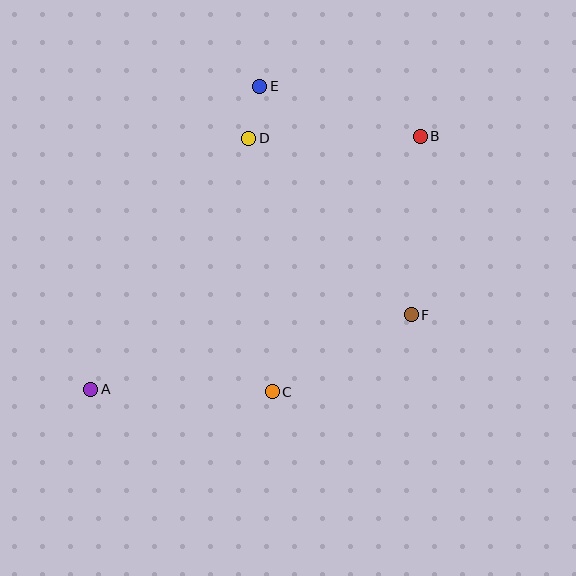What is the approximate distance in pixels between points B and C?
The distance between B and C is approximately 296 pixels.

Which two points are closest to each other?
Points D and E are closest to each other.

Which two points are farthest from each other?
Points A and B are farthest from each other.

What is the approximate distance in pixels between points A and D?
The distance between A and D is approximately 296 pixels.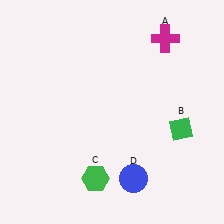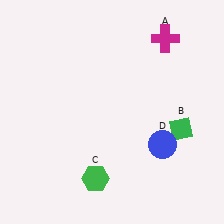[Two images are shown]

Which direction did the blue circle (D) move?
The blue circle (D) moved up.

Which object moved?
The blue circle (D) moved up.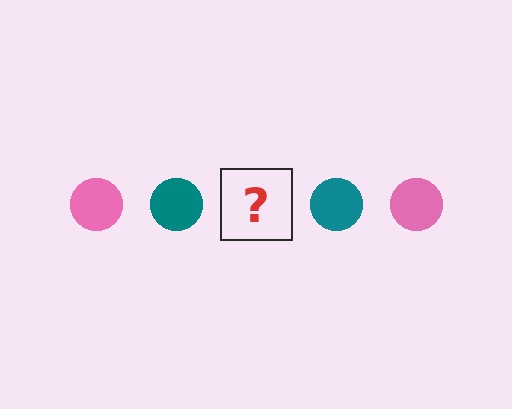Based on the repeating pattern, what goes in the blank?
The blank should be a pink circle.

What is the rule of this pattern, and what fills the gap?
The rule is that the pattern cycles through pink, teal circles. The gap should be filled with a pink circle.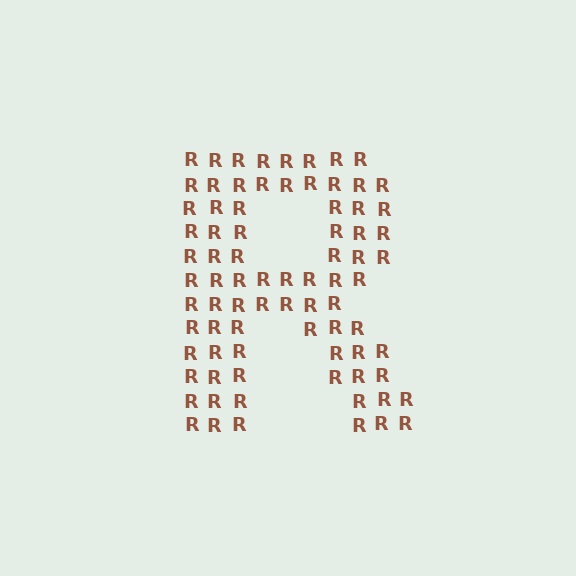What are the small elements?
The small elements are letter R's.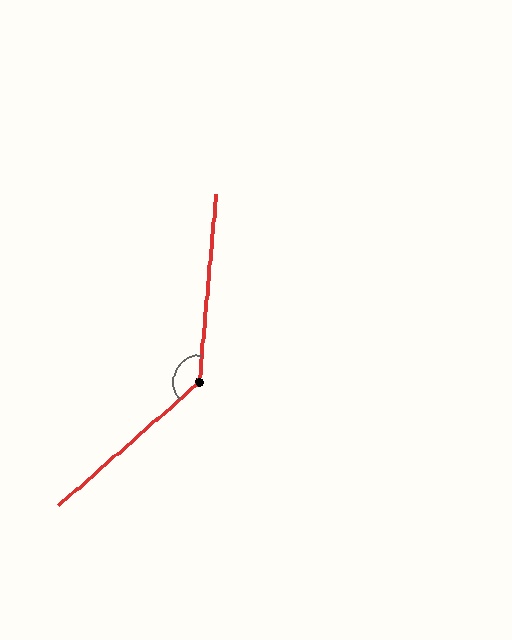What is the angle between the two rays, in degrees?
Approximately 136 degrees.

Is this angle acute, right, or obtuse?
It is obtuse.